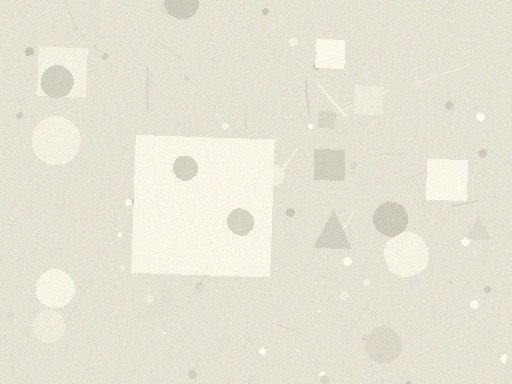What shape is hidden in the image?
A square is hidden in the image.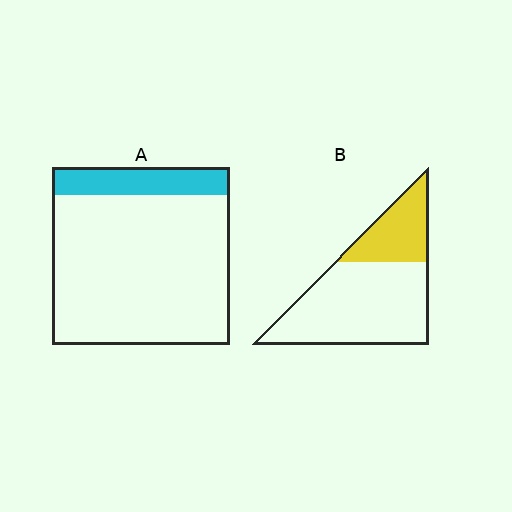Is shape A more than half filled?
No.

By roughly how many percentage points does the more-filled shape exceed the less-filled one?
By roughly 15 percentage points (B over A).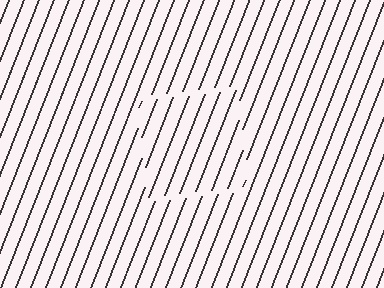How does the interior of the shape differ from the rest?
The interior of the shape contains the same grating, shifted by half a period — the contour is defined by the phase discontinuity where line-ends from the inner and outer gratings abut.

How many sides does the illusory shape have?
4 sides — the line-ends trace a square.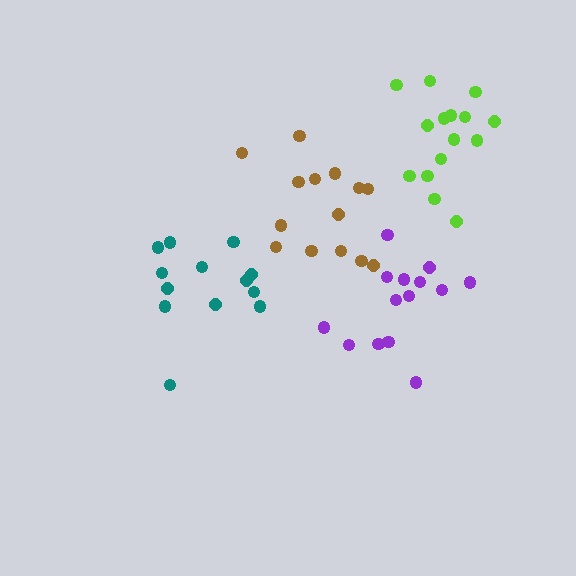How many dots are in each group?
Group 1: 14 dots, Group 2: 13 dots, Group 3: 15 dots, Group 4: 14 dots (56 total).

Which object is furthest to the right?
The lime cluster is rightmost.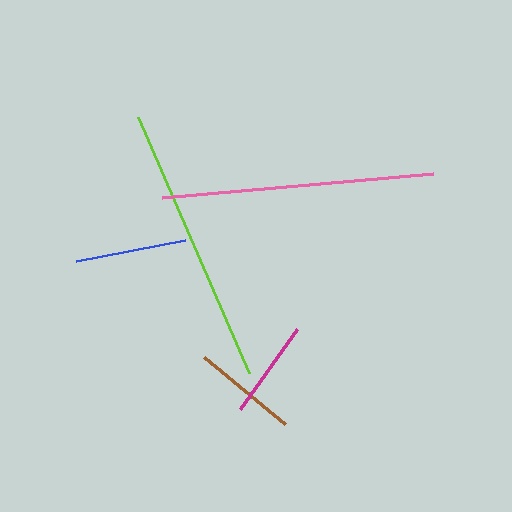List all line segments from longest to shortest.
From longest to shortest: lime, pink, blue, brown, magenta.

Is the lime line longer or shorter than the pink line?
The lime line is longer than the pink line.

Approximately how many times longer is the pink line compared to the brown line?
The pink line is approximately 2.6 times the length of the brown line.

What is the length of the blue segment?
The blue segment is approximately 111 pixels long.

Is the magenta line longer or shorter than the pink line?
The pink line is longer than the magenta line.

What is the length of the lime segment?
The lime segment is approximately 279 pixels long.